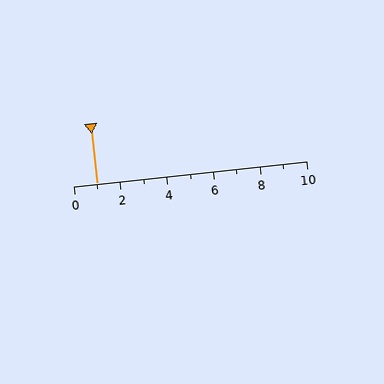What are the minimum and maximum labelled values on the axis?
The axis runs from 0 to 10.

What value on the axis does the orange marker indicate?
The marker indicates approximately 1.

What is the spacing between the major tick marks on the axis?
The major ticks are spaced 2 apart.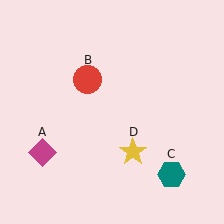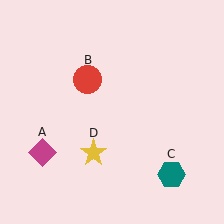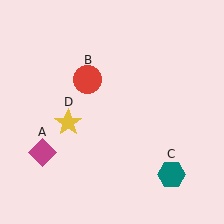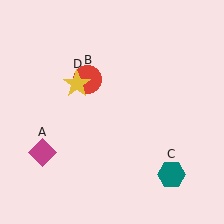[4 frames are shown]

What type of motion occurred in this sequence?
The yellow star (object D) rotated clockwise around the center of the scene.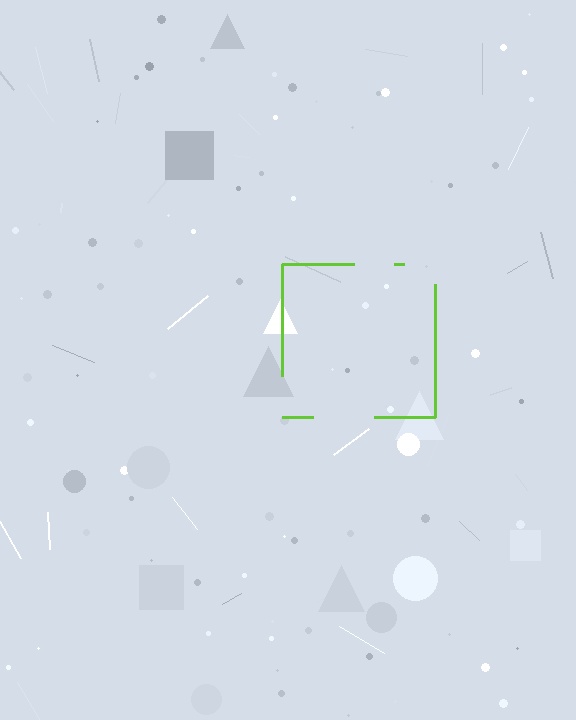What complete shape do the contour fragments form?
The contour fragments form a square.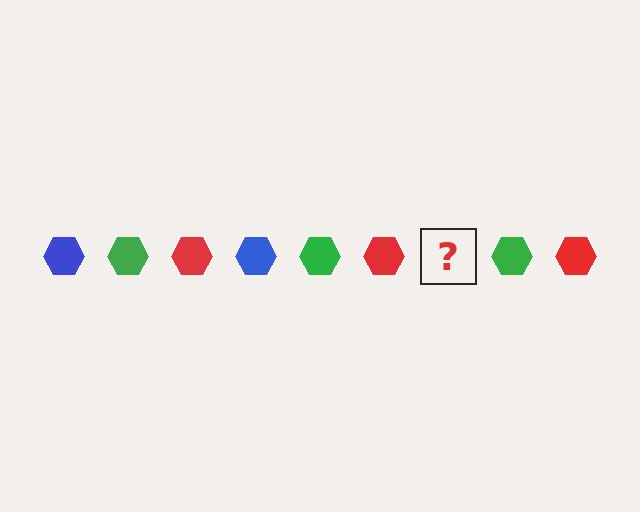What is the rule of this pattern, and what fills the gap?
The rule is that the pattern cycles through blue, green, red hexagons. The gap should be filled with a blue hexagon.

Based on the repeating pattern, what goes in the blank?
The blank should be a blue hexagon.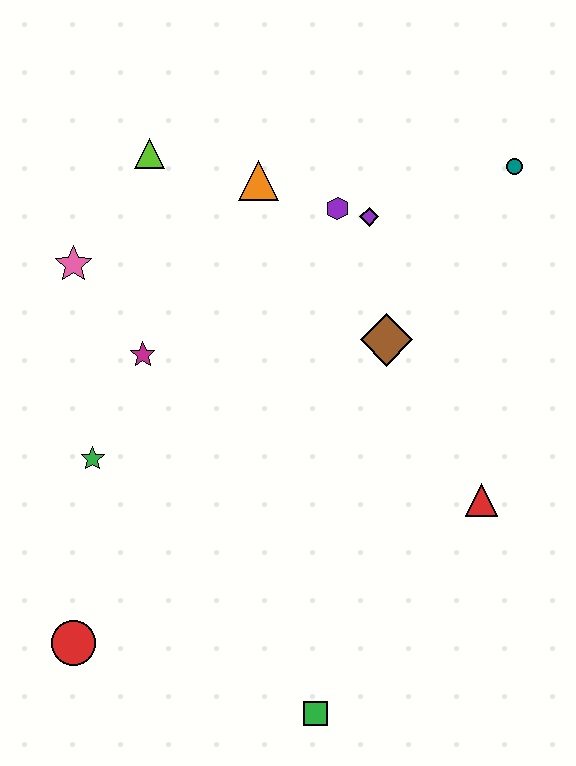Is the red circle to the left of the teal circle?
Yes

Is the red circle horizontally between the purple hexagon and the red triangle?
No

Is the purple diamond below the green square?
No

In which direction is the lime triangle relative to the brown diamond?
The lime triangle is to the left of the brown diamond.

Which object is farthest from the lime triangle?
The green square is farthest from the lime triangle.